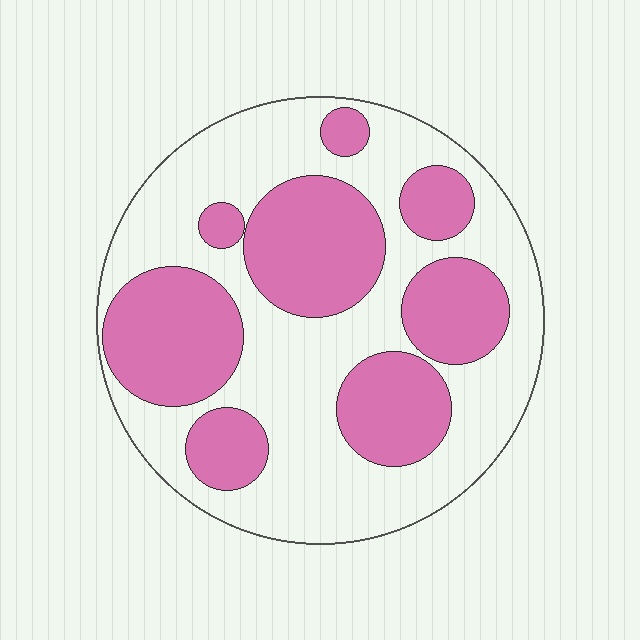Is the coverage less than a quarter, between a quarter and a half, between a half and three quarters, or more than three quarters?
Between a quarter and a half.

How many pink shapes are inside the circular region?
8.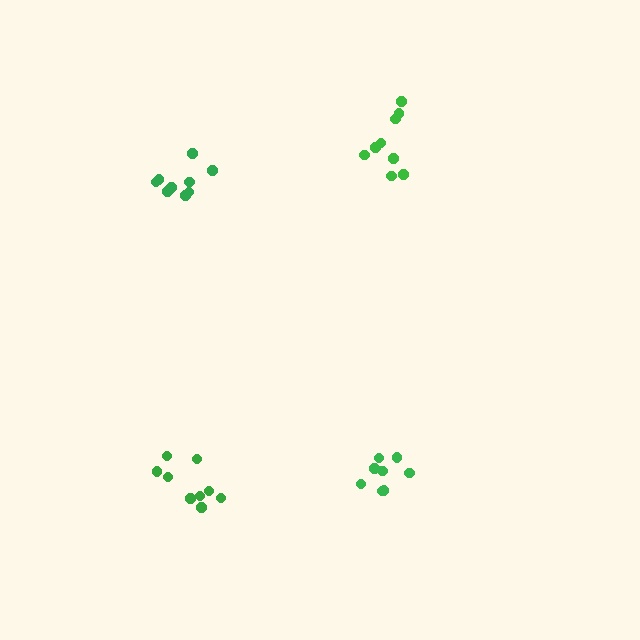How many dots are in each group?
Group 1: 8 dots, Group 2: 9 dots, Group 3: 9 dots, Group 4: 9 dots (35 total).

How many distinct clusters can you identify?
There are 4 distinct clusters.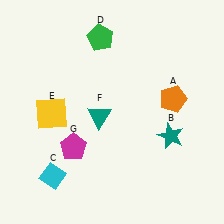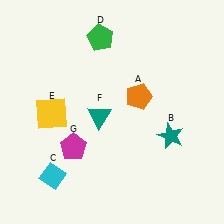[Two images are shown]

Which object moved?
The orange pentagon (A) moved left.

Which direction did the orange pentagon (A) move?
The orange pentagon (A) moved left.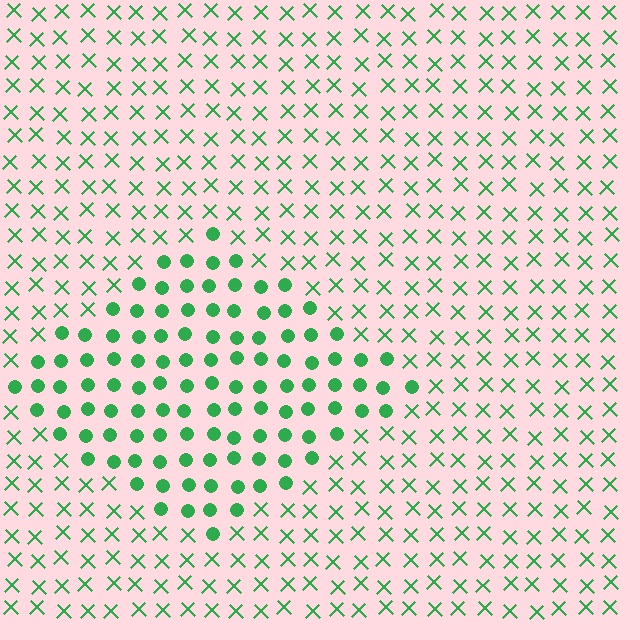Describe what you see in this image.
The image is filled with small green elements arranged in a uniform grid. A diamond-shaped region contains circles, while the surrounding area contains X marks. The boundary is defined purely by the change in element shape.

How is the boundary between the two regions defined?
The boundary is defined by a change in element shape: circles inside vs. X marks outside. All elements share the same color and spacing.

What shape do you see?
I see a diamond.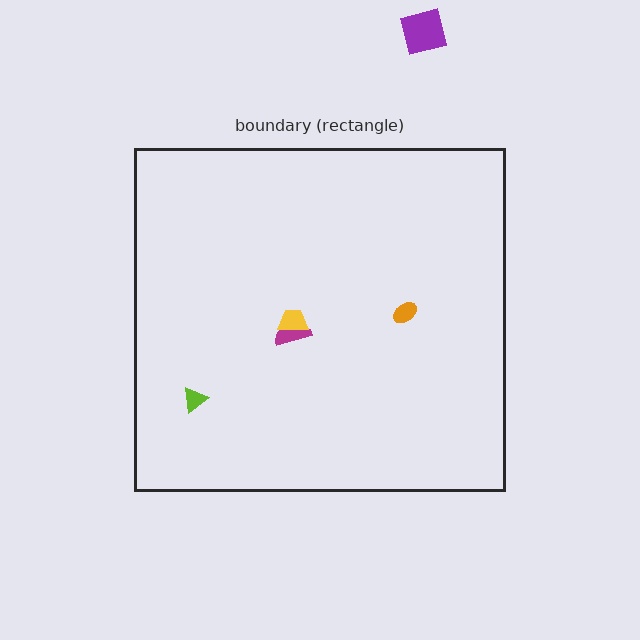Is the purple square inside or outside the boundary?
Outside.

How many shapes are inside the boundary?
4 inside, 1 outside.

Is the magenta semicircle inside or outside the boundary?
Inside.